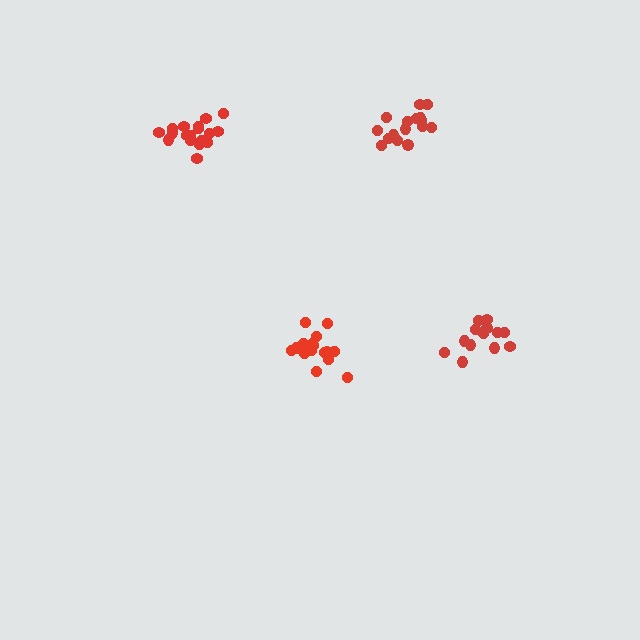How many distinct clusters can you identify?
There are 4 distinct clusters.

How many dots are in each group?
Group 1: 19 dots, Group 2: 16 dots, Group 3: 13 dots, Group 4: 18 dots (66 total).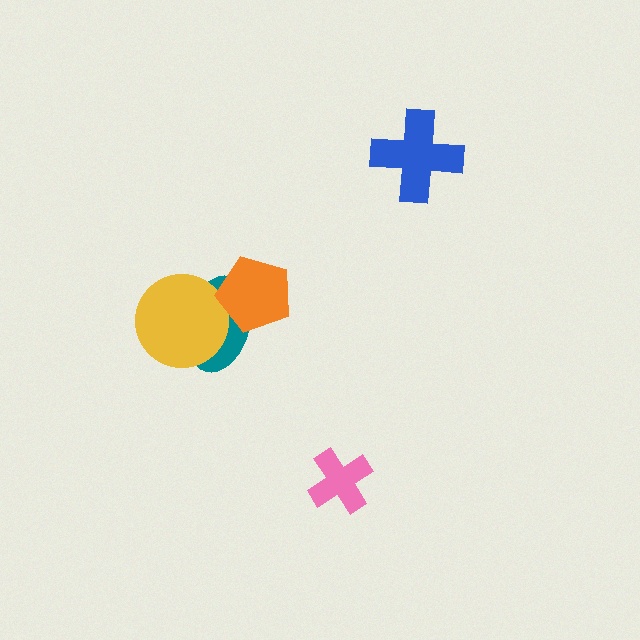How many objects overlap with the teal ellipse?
2 objects overlap with the teal ellipse.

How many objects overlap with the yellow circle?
2 objects overlap with the yellow circle.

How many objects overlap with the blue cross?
0 objects overlap with the blue cross.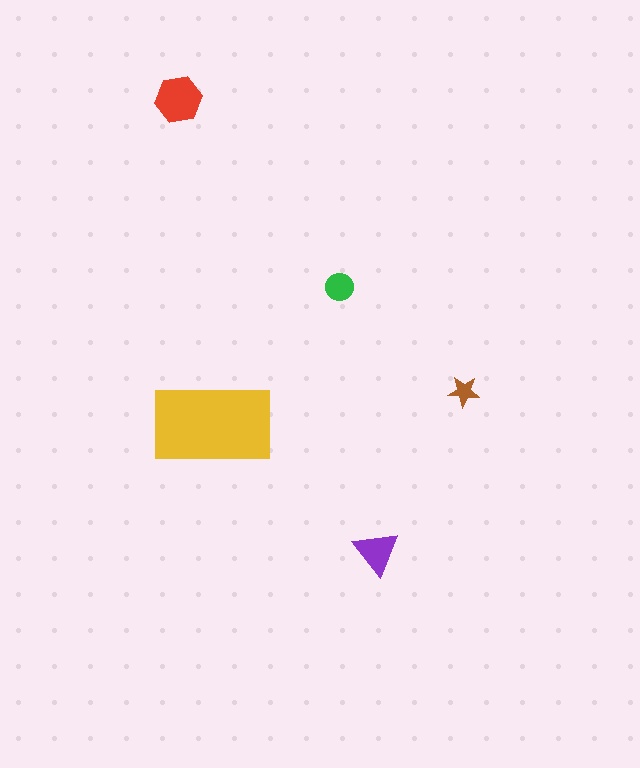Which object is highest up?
The red hexagon is topmost.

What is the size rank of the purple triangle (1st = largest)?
3rd.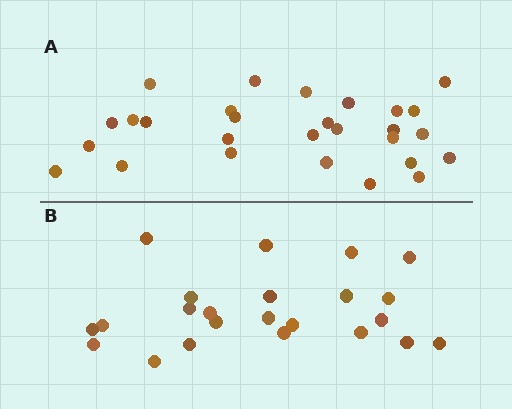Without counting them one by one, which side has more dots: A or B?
Region A (the top region) has more dots.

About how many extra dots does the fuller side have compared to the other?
Region A has about 5 more dots than region B.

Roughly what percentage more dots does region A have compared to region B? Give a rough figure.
About 20% more.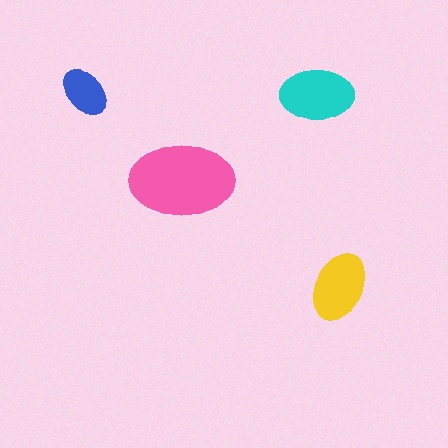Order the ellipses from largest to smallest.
the pink one, the cyan one, the yellow one, the blue one.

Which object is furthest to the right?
The yellow ellipse is rightmost.